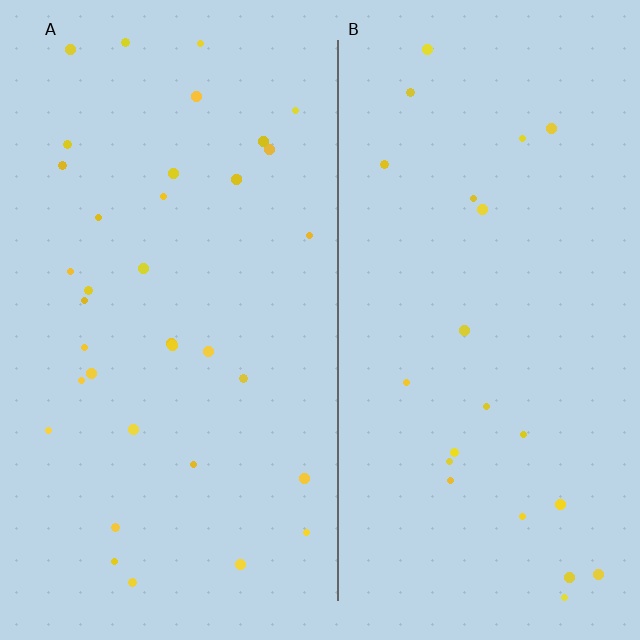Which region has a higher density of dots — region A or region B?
A (the left).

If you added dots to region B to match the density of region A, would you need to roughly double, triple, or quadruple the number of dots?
Approximately double.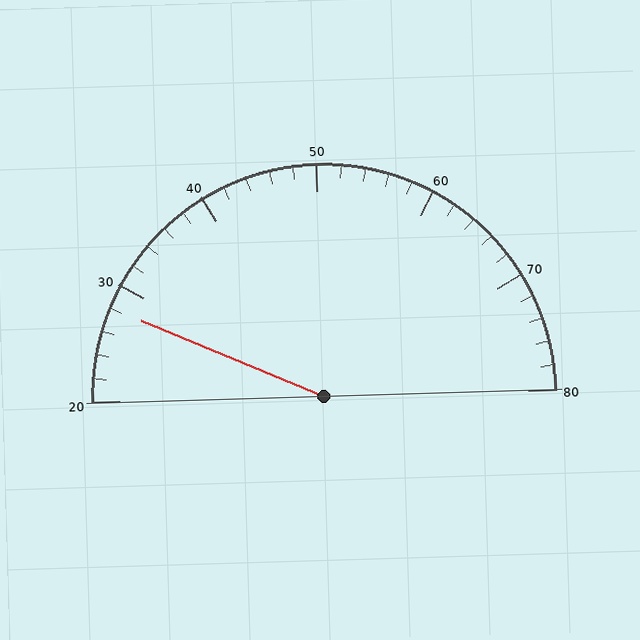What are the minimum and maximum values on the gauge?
The gauge ranges from 20 to 80.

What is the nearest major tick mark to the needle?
The nearest major tick mark is 30.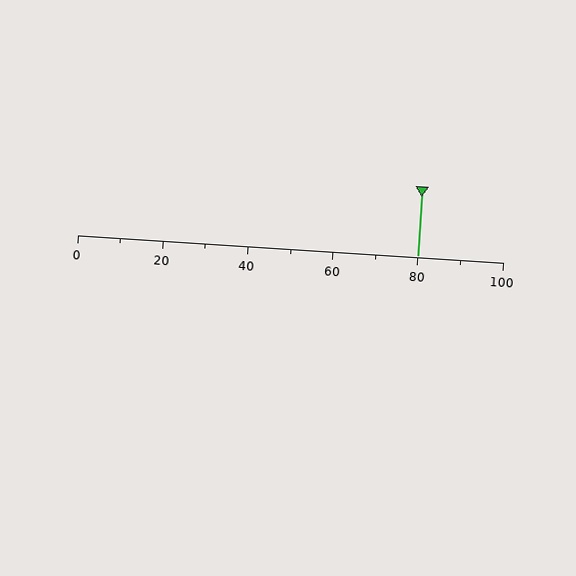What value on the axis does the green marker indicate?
The marker indicates approximately 80.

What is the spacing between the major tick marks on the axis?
The major ticks are spaced 20 apart.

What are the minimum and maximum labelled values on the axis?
The axis runs from 0 to 100.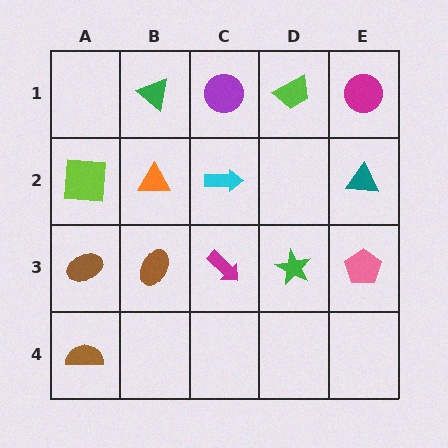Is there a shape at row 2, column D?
No, that cell is empty.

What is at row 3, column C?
A magenta arrow.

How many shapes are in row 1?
4 shapes.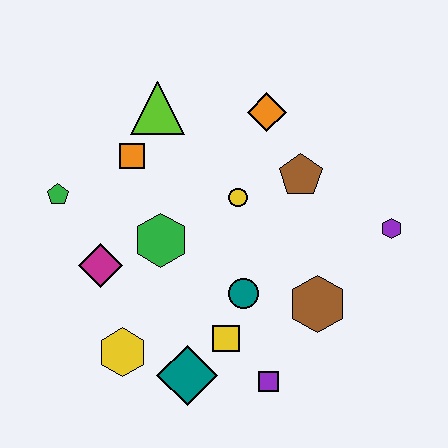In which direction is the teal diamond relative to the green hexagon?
The teal diamond is below the green hexagon.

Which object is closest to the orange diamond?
The brown pentagon is closest to the orange diamond.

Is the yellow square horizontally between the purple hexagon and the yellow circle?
No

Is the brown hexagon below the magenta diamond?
Yes